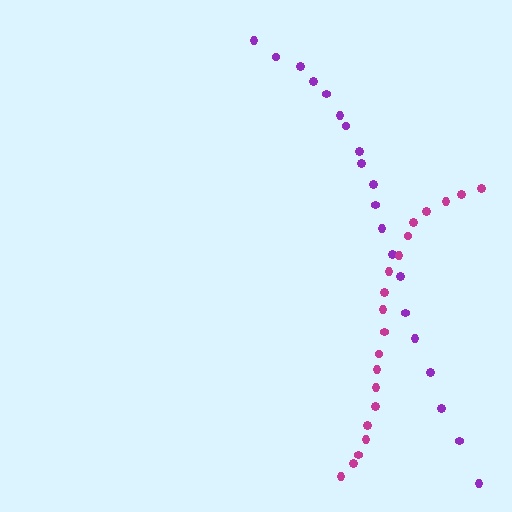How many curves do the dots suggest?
There are 2 distinct paths.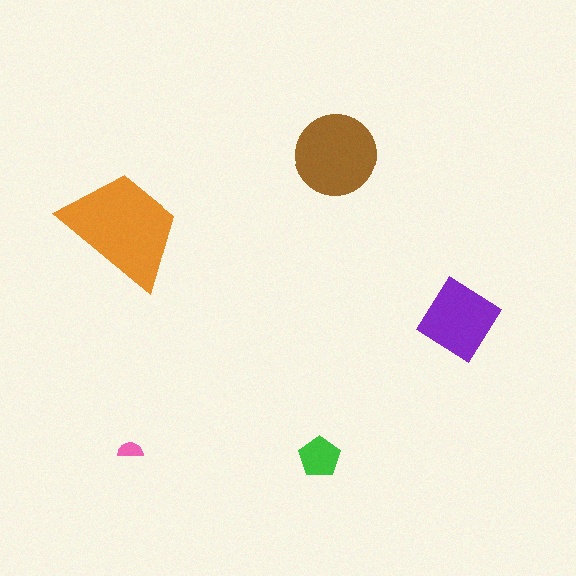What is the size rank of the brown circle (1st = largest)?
2nd.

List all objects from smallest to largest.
The pink semicircle, the green pentagon, the purple diamond, the brown circle, the orange trapezoid.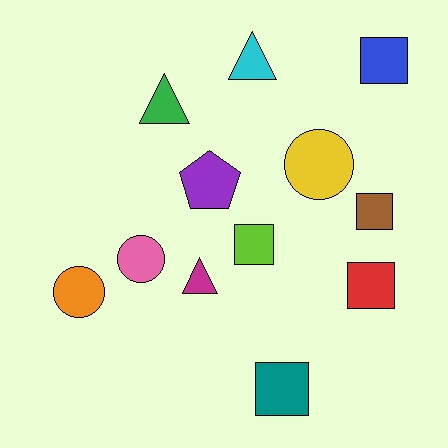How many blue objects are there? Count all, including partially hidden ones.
There is 1 blue object.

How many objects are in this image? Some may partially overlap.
There are 12 objects.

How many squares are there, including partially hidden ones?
There are 5 squares.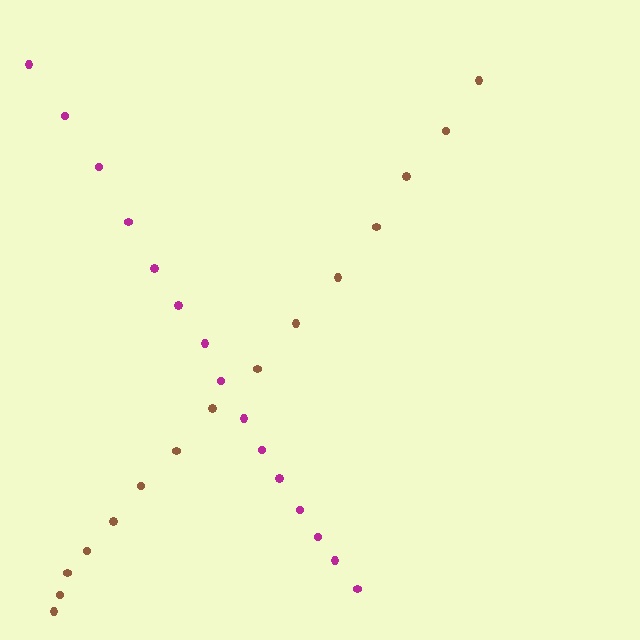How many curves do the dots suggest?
There are 2 distinct paths.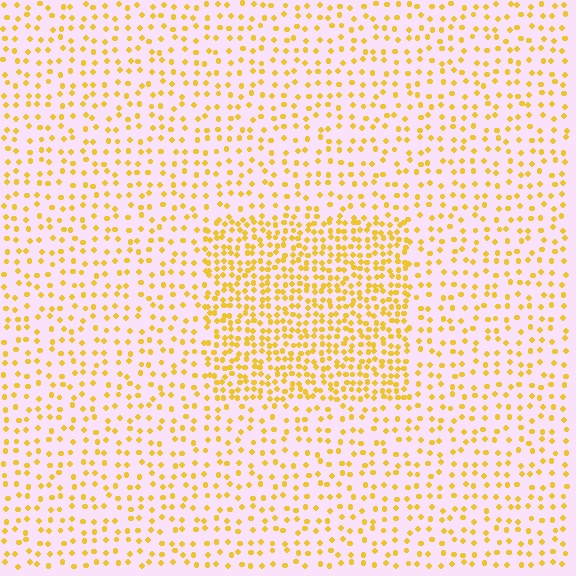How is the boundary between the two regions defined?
The boundary is defined by a change in element density (approximately 2.2x ratio). All elements are the same color, size, and shape.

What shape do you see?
I see a rectangle.